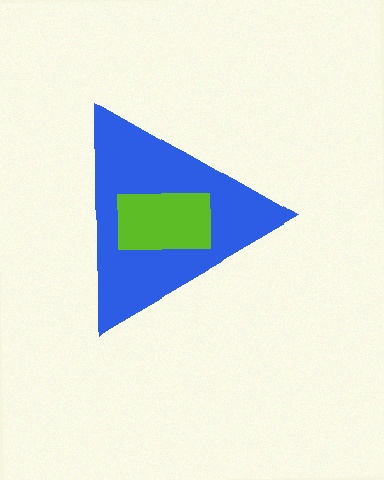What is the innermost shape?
The lime rectangle.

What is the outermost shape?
The blue triangle.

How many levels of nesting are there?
2.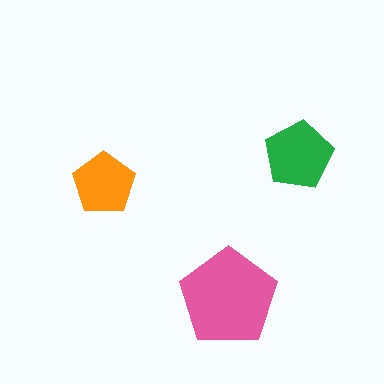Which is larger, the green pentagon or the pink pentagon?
The pink one.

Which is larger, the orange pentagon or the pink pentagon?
The pink one.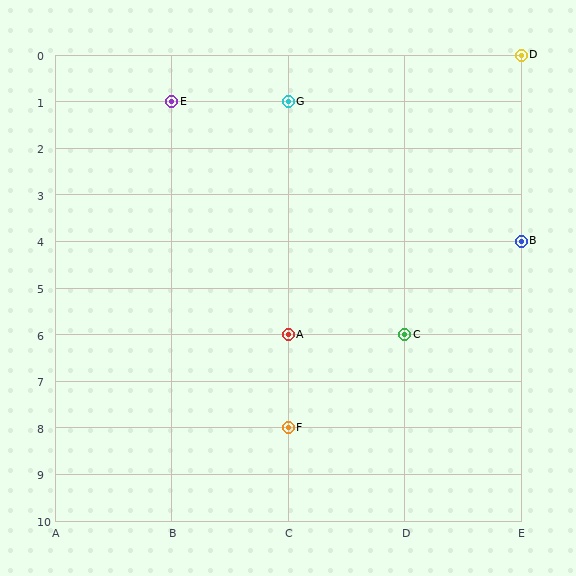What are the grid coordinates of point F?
Point F is at grid coordinates (C, 8).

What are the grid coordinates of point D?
Point D is at grid coordinates (E, 0).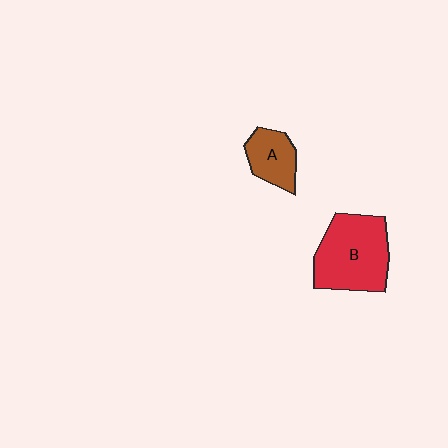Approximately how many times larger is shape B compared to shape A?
Approximately 2.1 times.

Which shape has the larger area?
Shape B (red).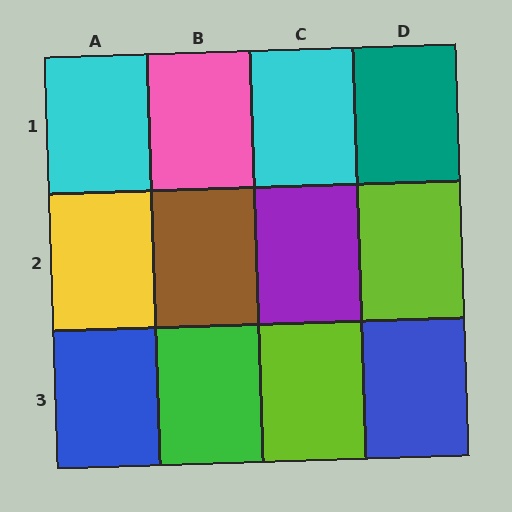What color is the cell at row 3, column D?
Blue.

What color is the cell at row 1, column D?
Teal.